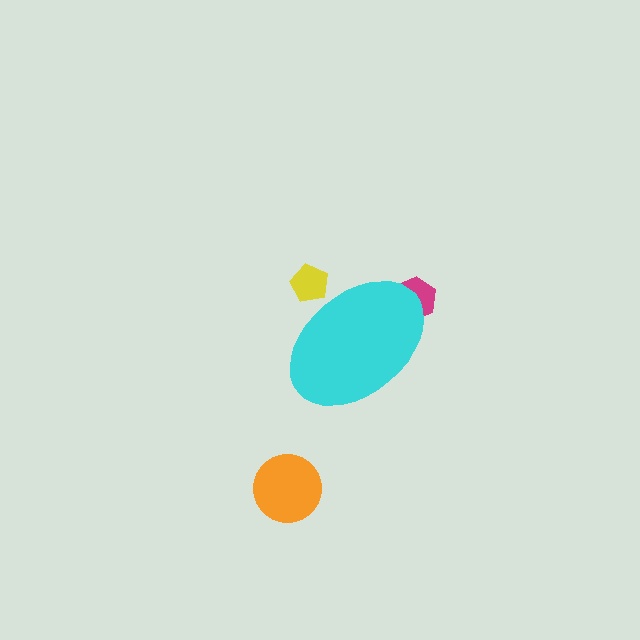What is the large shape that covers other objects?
A cyan ellipse.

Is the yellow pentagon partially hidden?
Yes, the yellow pentagon is partially hidden behind the cyan ellipse.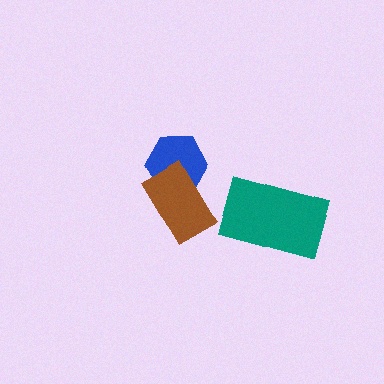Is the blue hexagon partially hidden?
Yes, it is partially covered by another shape.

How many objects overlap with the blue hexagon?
1 object overlaps with the blue hexagon.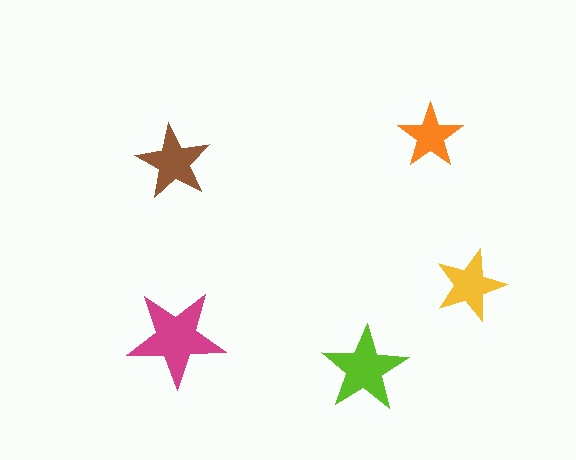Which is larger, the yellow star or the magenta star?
The magenta one.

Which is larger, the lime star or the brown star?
The lime one.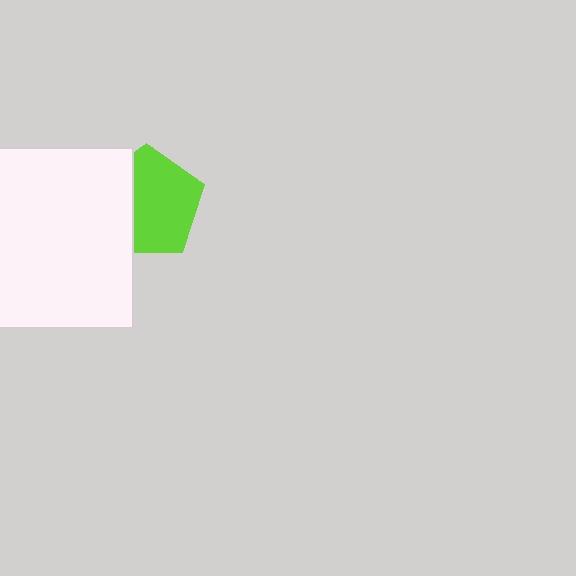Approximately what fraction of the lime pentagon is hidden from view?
Roughly 35% of the lime pentagon is hidden behind the white square.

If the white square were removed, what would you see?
You would see the complete lime pentagon.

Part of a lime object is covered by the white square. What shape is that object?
It is a pentagon.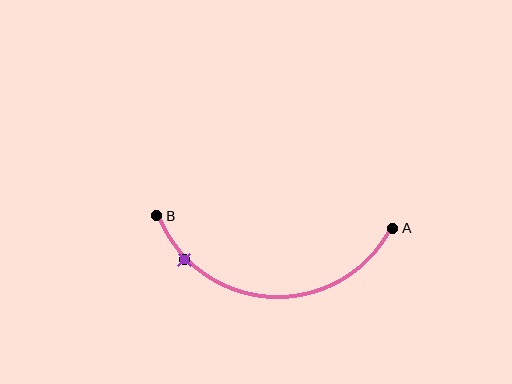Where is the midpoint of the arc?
The arc midpoint is the point on the curve farthest from the straight line joining A and B. It sits below that line.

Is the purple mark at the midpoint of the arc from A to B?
No. The purple mark lies on the arc but is closer to endpoint B. The arc midpoint would be at the point on the curve equidistant along the arc from both A and B.